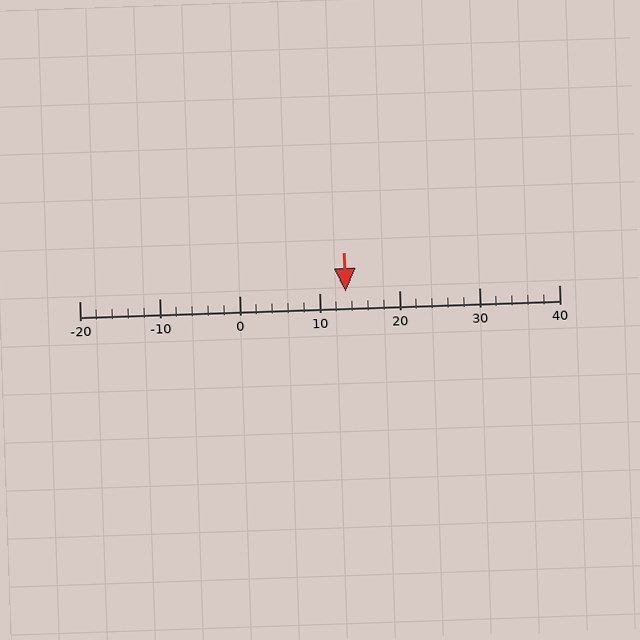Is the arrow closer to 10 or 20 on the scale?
The arrow is closer to 10.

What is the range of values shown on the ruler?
The ruler shows values from -20 to 40.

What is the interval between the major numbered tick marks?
The major tick marks are spaced 10 units apart.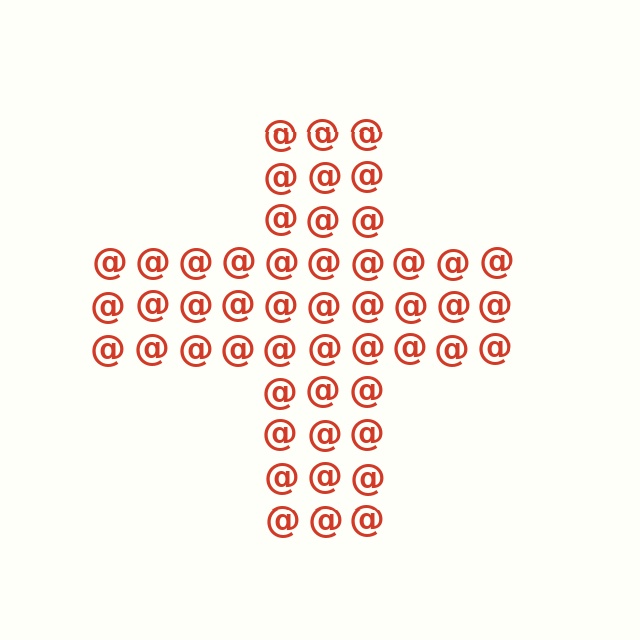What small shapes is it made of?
It is made of small at signs.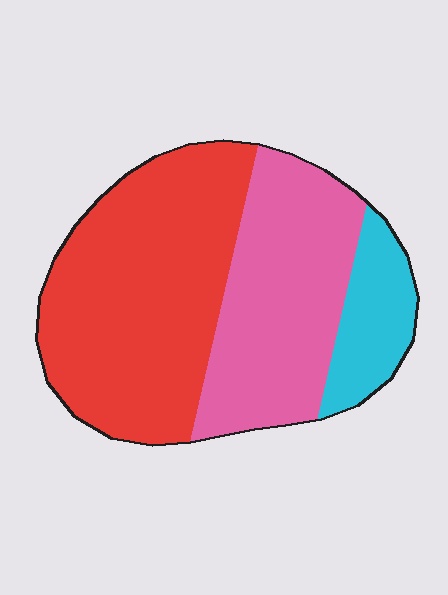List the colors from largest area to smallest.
From largest to smallest: red, pink, cyan.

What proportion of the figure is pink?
Pink covers roughly 35% of the figure.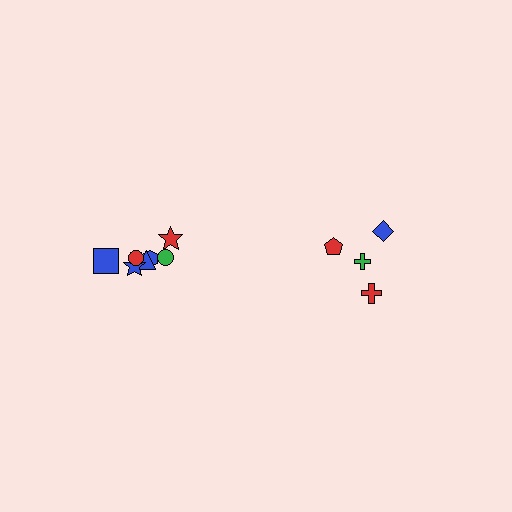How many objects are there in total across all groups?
There are 11 objects.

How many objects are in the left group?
There are 7 objects.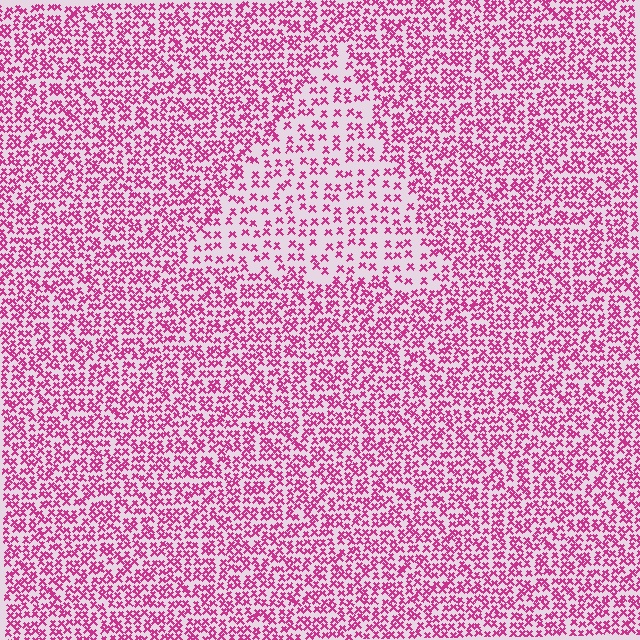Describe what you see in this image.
The image contains small magenta elements arranged at two different densities. A triangle-shaped region is visible where the elements are less densely packed than the surrounding area.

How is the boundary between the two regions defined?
The boundary is defined by a change in element density (approximately 2.0x ratio). All elements are the same color, size, and shape.